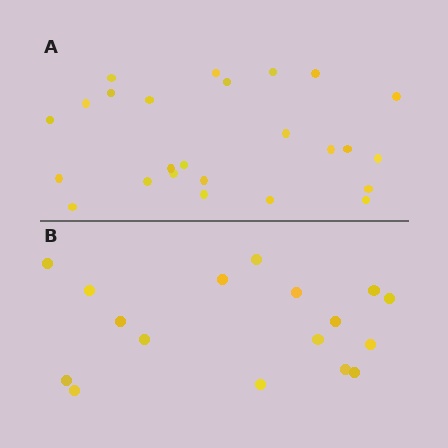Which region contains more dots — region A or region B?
Region A (the top region) has more dots.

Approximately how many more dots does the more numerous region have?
Region A has roughly 8 or so more dots than region B.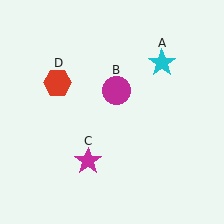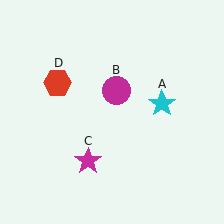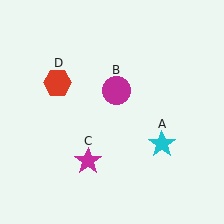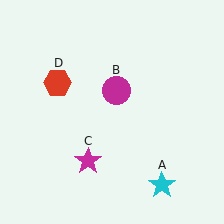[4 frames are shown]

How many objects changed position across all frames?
1 object changed position: cyan star (object A).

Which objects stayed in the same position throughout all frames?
Magenta circle (object B) and magenta star (object C) and red hexagon (object D) remained stationary.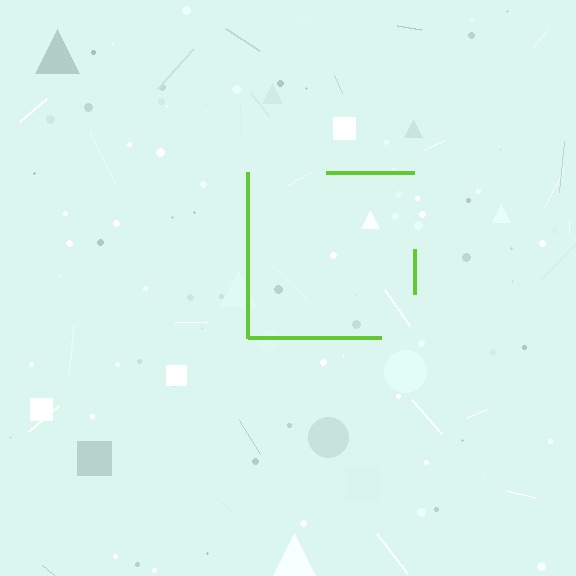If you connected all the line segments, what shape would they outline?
They would outline a square.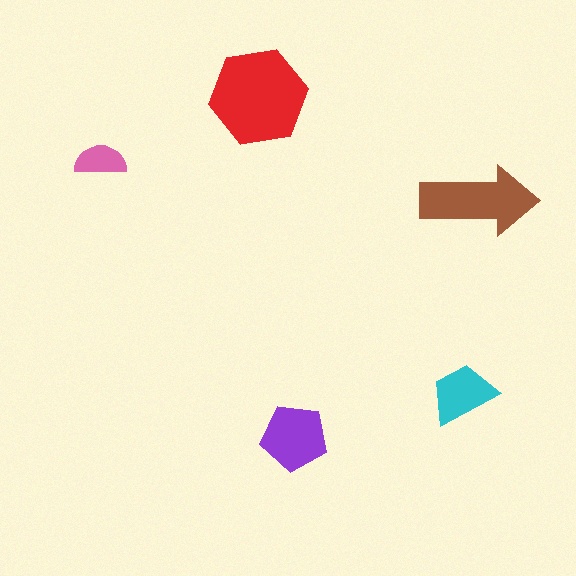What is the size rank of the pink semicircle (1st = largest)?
5th.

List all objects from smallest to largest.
The pink semicircle, the cyan trapezoid, the purple pentagon, the brown arrow, the red hexagon.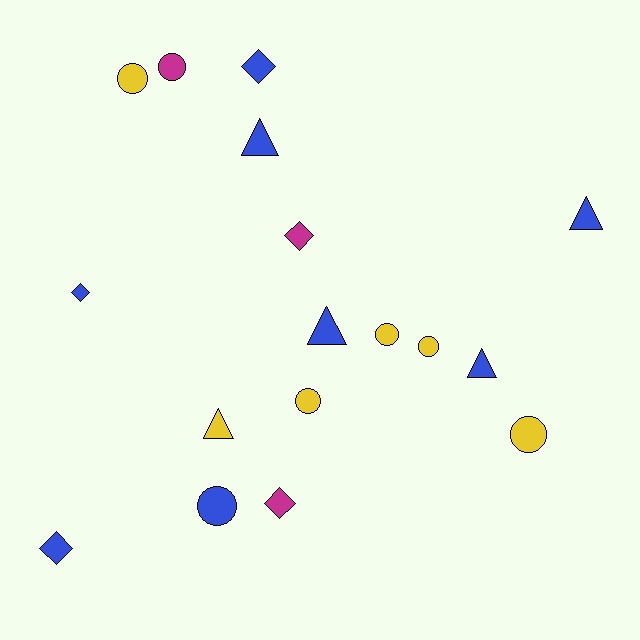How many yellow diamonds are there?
There are no yellow diamonds.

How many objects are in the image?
There are 17 objects.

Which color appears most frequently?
Blue, with 8 objects.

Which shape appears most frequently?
Circle, with 7 objects.